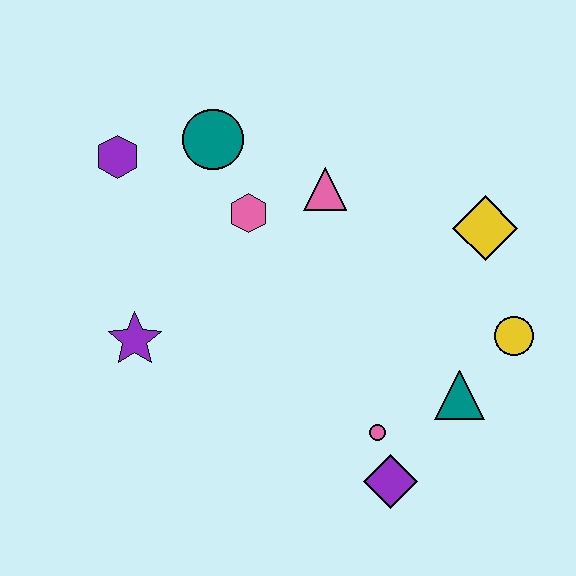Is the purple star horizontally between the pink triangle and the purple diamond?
No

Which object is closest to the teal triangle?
The yellow circle is closest to the teal triangle.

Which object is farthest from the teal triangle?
The purple hexagon is farthest from the teal triangle.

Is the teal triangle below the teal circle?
Yes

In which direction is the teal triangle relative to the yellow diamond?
The teal triangle is below the yellow diamond.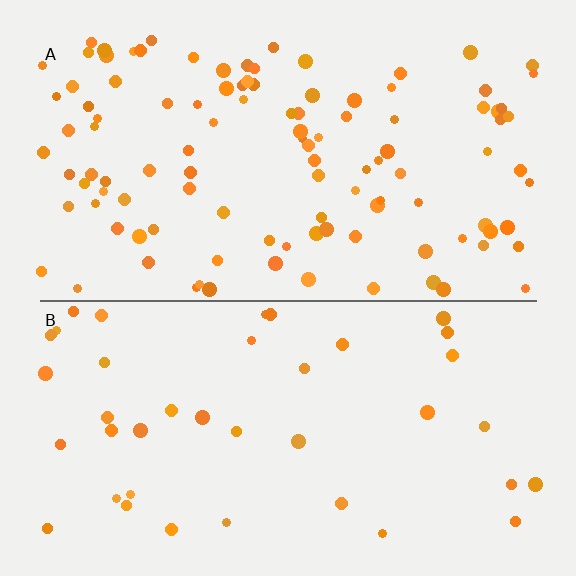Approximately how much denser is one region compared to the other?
Approximately 2.7× — region A over region B.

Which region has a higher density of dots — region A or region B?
A (the top).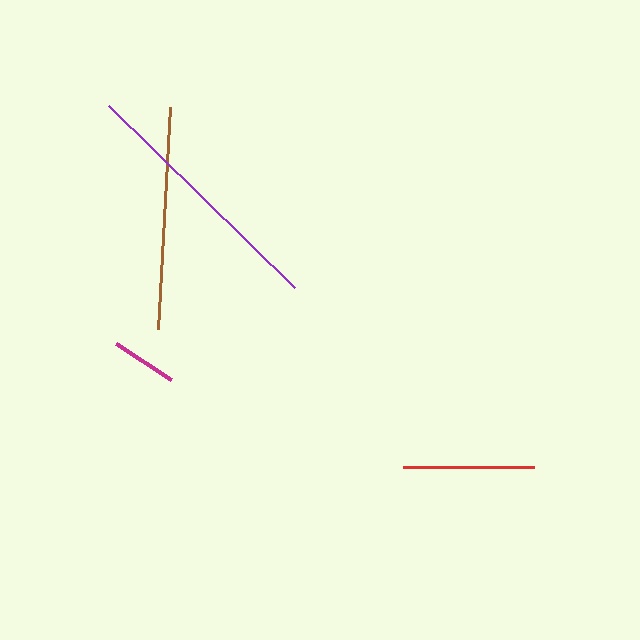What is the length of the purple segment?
The purple segment is approximately 261 pixels long.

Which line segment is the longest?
The purple line is the longest at approximately 261 pixels.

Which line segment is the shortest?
The magenta line is the shortest at approximately 66 pixels.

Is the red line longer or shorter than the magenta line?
The red line is longer than the magenta line.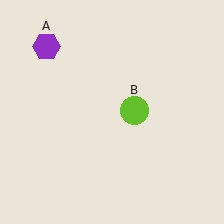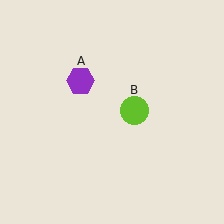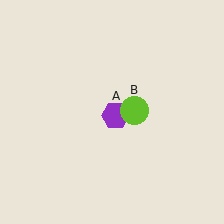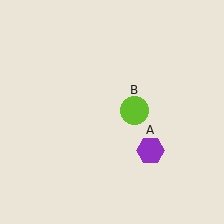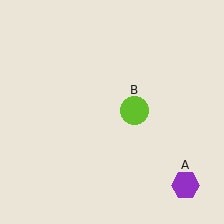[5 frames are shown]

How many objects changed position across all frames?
1 object changed position: purple hexagon (object A).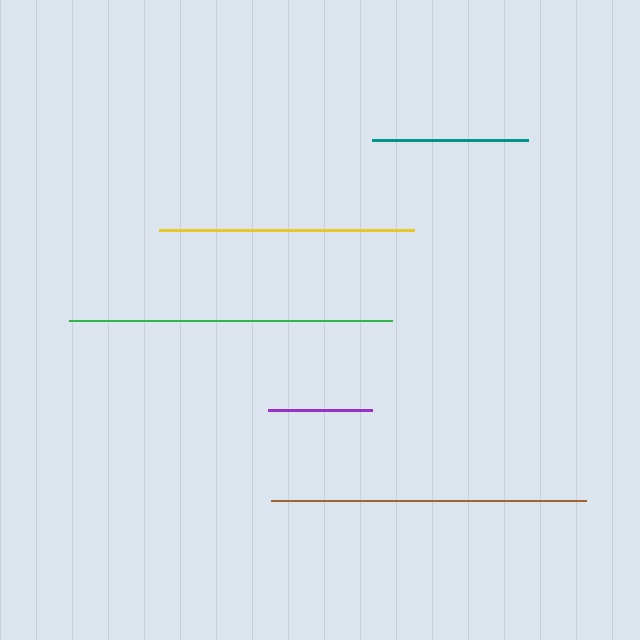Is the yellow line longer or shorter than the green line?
The green line is longer than the yellow line.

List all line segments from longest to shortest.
From longest to shortest: green, brown, yellow, teal, purple.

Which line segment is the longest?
The green line is the longest at approximately 323 pixels.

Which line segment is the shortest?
The purple line is the shortest at approximately 105 pixels.